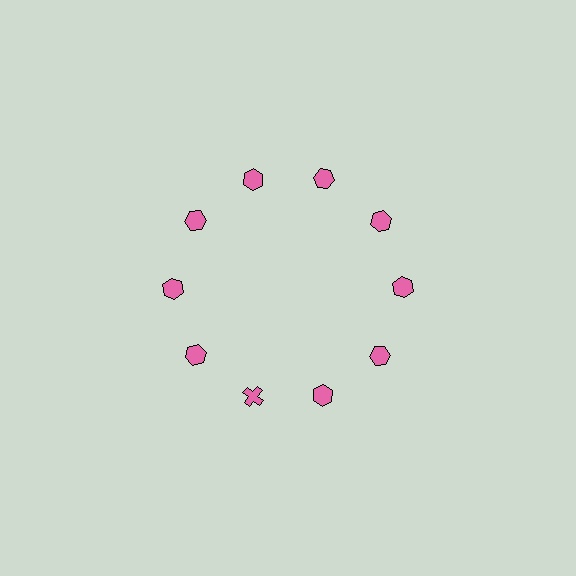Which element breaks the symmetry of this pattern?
The pink cross at roughly the 7 o'clock position breaks the symmetry. All other shapes are pink hexagons.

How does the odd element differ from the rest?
It has a different shape: cross instead of hexagon.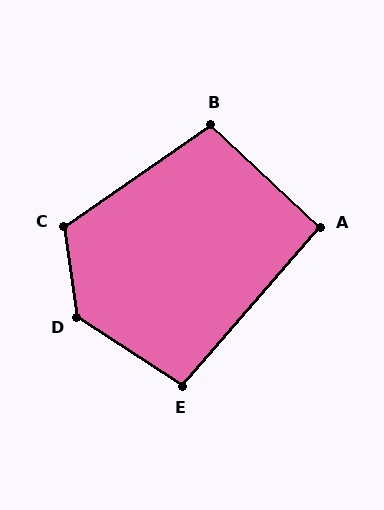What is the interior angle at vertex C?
Approximately 117 degrees (obtuse).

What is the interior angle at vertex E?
Approximately 98 degrees (obtuse).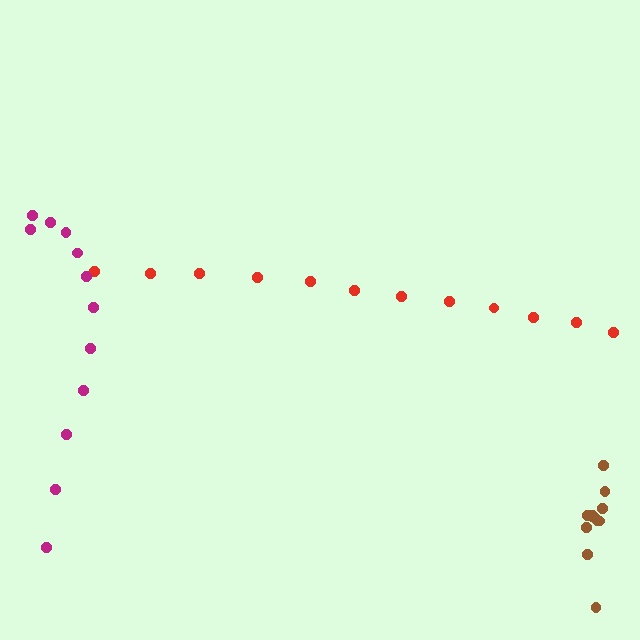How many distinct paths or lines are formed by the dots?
There are 3 distinct paths.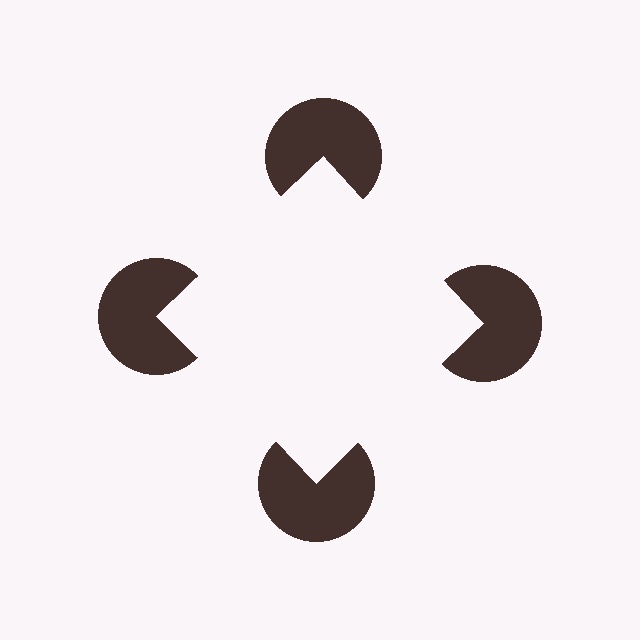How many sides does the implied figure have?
4 sides.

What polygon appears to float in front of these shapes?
An illusory square — its edges are inferred from the aligned wedge cuts in the pac-man discs, not physically drawn.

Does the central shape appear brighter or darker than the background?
It typically appears slightly brighter than the background, even though no actual brightness change is drawn.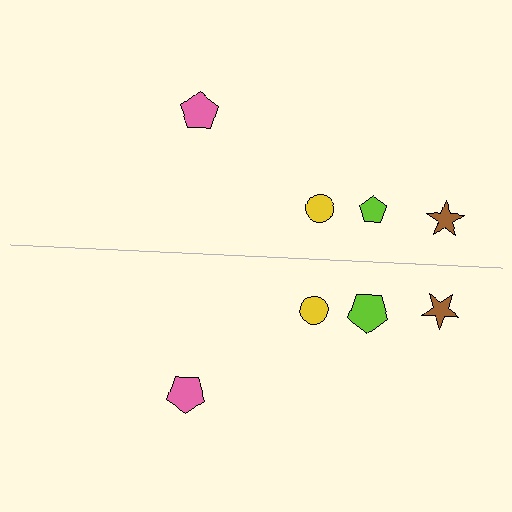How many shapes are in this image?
There are 8 shapes in this image.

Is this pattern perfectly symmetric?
No, the pattern is not perfectly symmetric. The lime pentagon on the bottom side has a different size than its mirror counterpart.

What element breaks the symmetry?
The lime pentagon on the bottom side has a different size than its mirror counterpart.